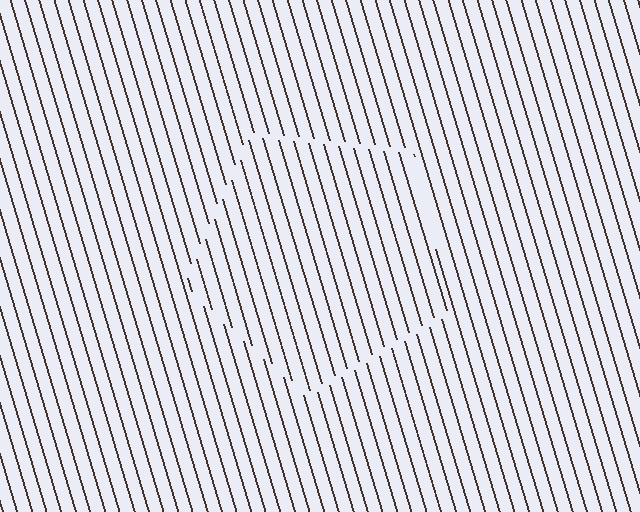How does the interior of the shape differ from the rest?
The interior of the shape contains the same grating, shifted by half a period — the contour is defined by the phase discontinuity where line-ends from the inner and outer gratings abut.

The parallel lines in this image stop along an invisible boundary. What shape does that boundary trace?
An illusory pentagon. The interior of the shape contains the same grating, shifted by half a period — the contour is defined by the phase discontinuity where line-ends from the inner and outer gratings abut.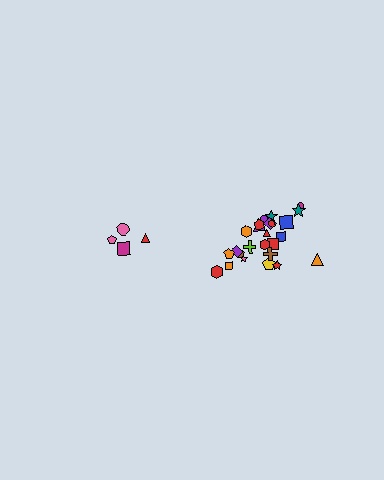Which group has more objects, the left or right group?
The right group.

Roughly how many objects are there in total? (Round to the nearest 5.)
Roughly 30 objects in total.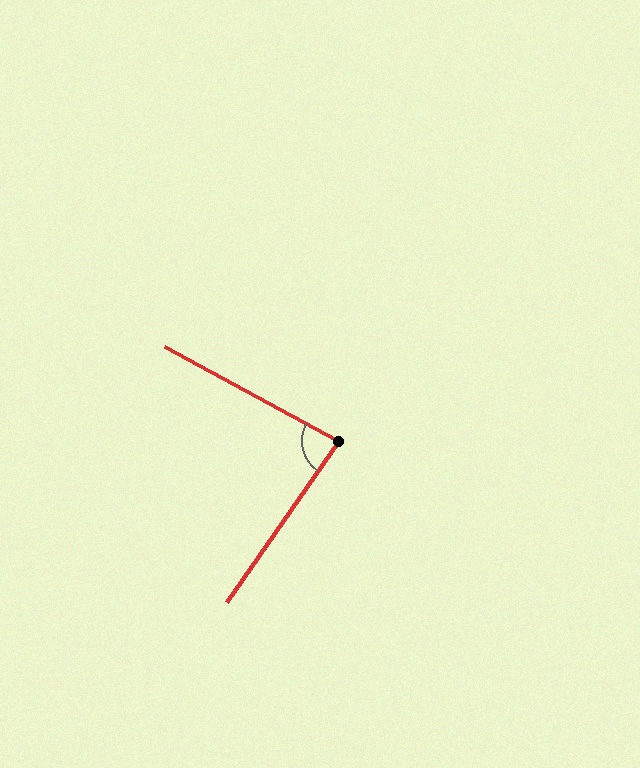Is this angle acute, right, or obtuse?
It is acute.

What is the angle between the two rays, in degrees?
Approximately 84 degrees.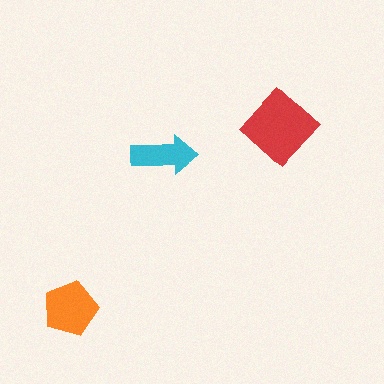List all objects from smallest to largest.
The cyan arrow, the orange pentagon, the red diamond.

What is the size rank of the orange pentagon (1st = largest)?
2nd.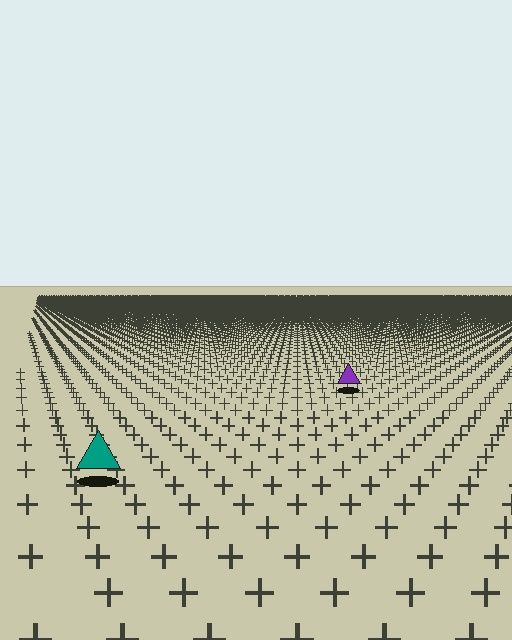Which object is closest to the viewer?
The teal triangle is closest. The texture marks near it are larger and more spread out.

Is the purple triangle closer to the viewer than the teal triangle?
No. The teal triangle is closer — you can tell from the texture gradient: the ground texture is coarser near it.